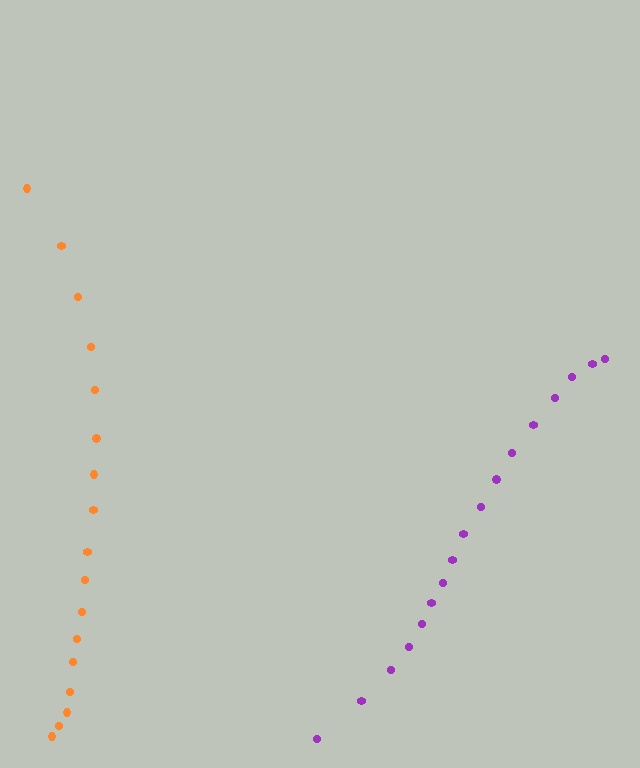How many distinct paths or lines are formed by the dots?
There are 2 distinct paths.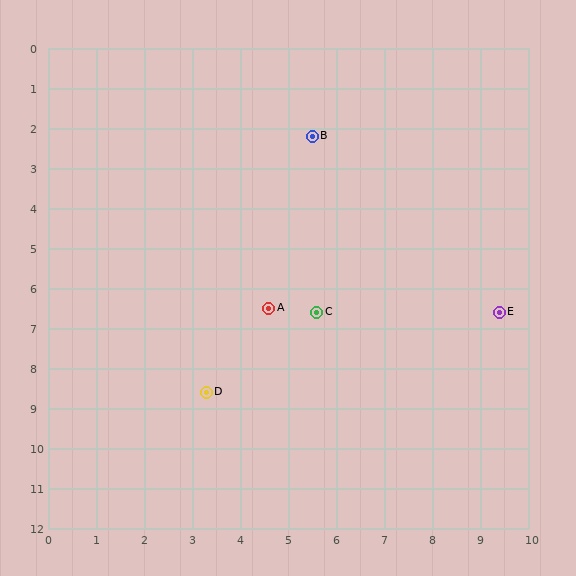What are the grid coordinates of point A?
Point A is at approximately (4.6, 6.5).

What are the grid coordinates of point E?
Point E is at approximately (9.4, 6.6).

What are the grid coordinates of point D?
Point D is at approximately (3.3, 8.6).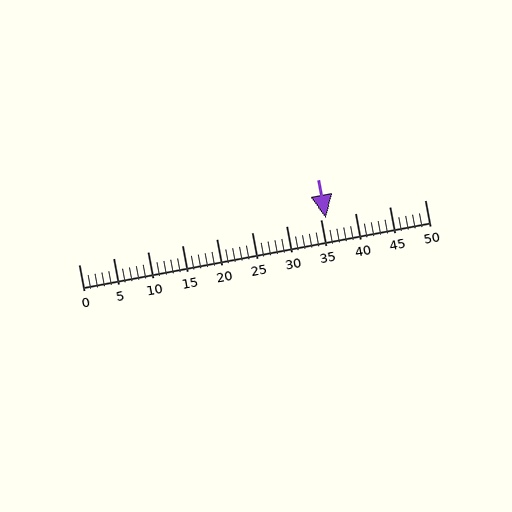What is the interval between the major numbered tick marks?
The major tick marks are spaced 5 units apart.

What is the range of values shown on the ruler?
The ruler shows values from 0 to 50.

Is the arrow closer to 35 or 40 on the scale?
The arrow is closer to 35.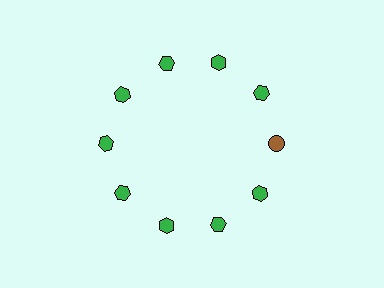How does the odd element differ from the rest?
It differs in both color (brown instead of green) and shape (circle instead of hexagon).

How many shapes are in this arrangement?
There are 10 shapes arranged in a ring pattern.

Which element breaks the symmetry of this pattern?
The brown circle at roughly the 3 o'clock position breaks the symmetry. All other shapes are green hexagons.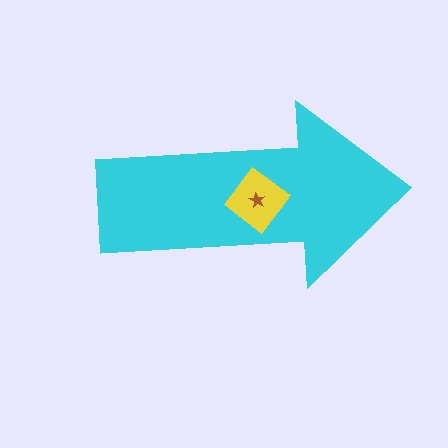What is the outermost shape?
The cyan arrow.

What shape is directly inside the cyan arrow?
The yellow diamond.